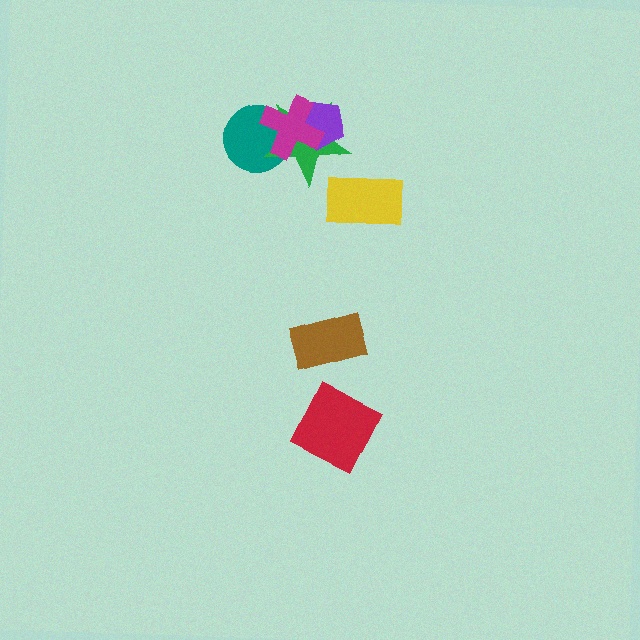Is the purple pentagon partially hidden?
Yes, it is partially covered by another shape.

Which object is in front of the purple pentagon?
The magenta cross is in front of the purple pentagon.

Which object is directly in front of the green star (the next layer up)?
The purple pentagon is directly in front of the green star.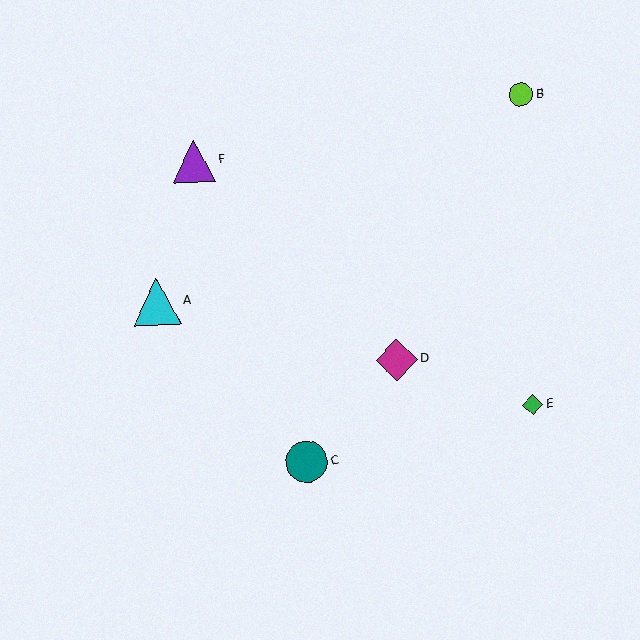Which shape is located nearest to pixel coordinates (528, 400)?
The green diamond (labeled E) at (533, 404) is nearest to that location.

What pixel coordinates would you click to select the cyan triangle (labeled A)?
Click at (157, 301) to select the cyan triangle A.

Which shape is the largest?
The cyan triangle (labeled A) is the largest.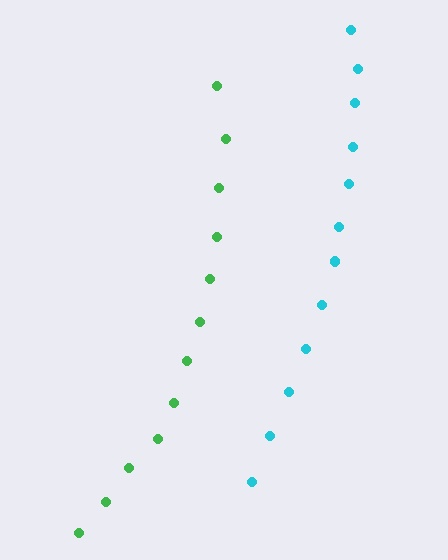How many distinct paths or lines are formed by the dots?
There are 2 distinct paths.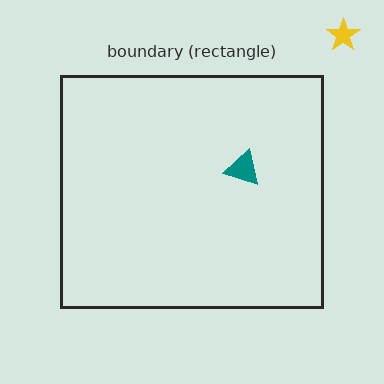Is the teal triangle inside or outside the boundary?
Inside.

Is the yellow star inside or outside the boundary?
Outside.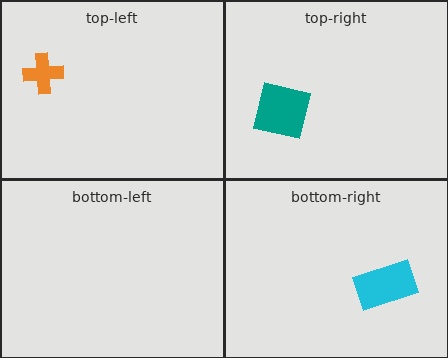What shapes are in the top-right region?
The teal square.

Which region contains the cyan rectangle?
The bottom-right region.